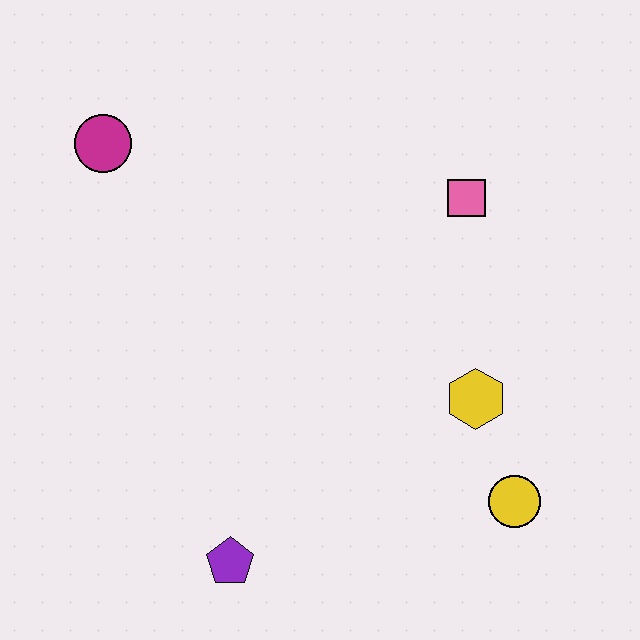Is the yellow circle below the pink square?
Yes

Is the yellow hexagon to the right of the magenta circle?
Yes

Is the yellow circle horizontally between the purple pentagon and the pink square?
No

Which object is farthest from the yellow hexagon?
The magenta circle is farthest from the yellow hexagon.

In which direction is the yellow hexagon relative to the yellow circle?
The yellow hexagon is above the yellow circle.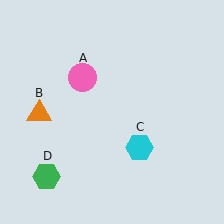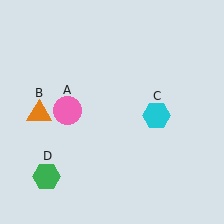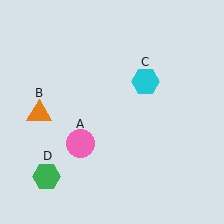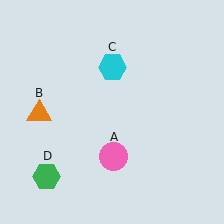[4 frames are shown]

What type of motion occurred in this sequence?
The pink circle (object A), cyan hexagon (object C) rotated counterclockwise around the center of the scene.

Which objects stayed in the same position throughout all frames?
Orange triangle (object B) and green hexagon (object D) remained stationary.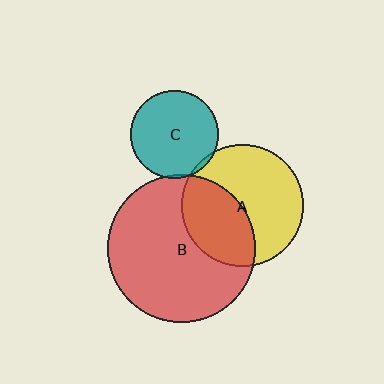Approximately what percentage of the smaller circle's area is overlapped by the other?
Approximately 40%.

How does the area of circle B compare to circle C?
Approximately 2.8 times.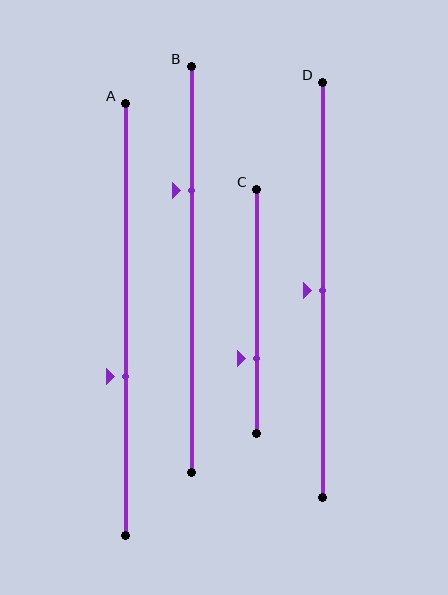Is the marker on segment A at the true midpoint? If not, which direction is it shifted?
No, the marker on segment A is shifted downward by about 13% of the segment length.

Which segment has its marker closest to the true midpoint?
Segment D has its marker closest to the true midpoint.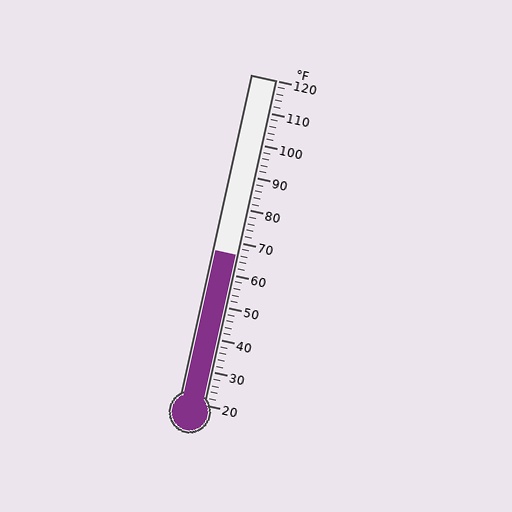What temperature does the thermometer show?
The thermometer shows approximately 66°F.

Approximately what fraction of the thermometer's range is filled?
The thermometer is filled to approximately 45% of its range.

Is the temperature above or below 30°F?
The temperature is above 30°F.